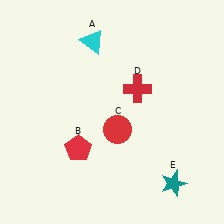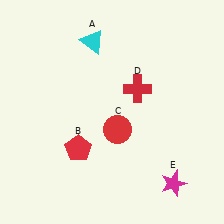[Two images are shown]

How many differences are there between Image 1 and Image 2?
There is 1 difference between the two images.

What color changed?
The star (E) changed from teal in Image 1 to magenta in Image 2.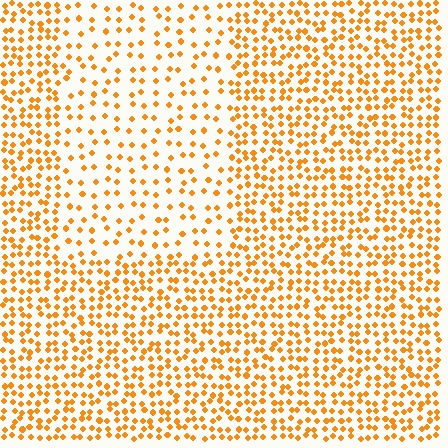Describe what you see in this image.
The image contains small orange elements arranged at two different densities. A rectangle-shaped region is visible where the elements are less densely packed than the surrounding area.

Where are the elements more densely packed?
The elements are more densely packed outside the rectangle boundary.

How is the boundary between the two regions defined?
The boundary is defined by a change in element density (approximately 2.1x ratio). All elements are the same color, size, and shape.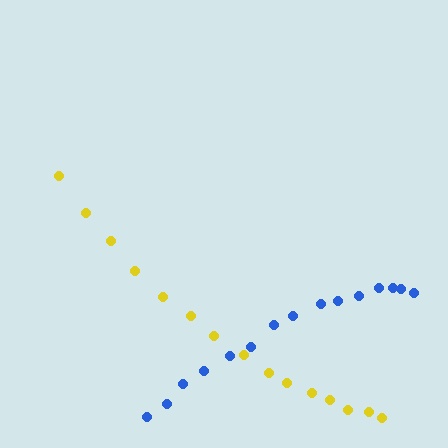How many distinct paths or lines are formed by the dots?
There are 2 distinct paths.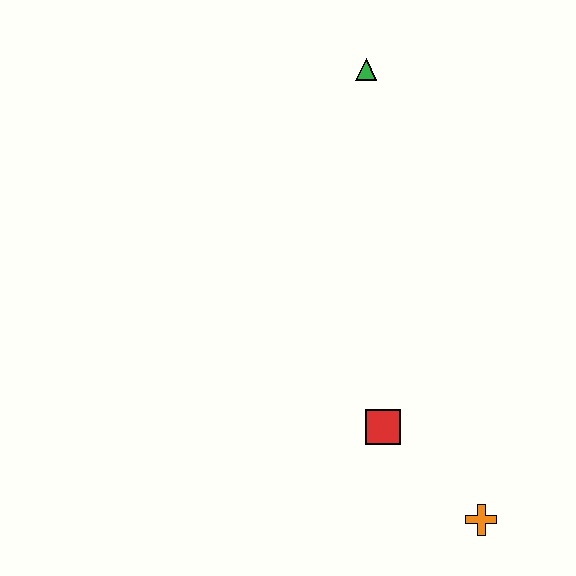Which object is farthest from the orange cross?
The green triangle is farthest from the orange cross.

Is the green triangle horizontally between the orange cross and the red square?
No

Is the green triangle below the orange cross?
No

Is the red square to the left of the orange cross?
Yes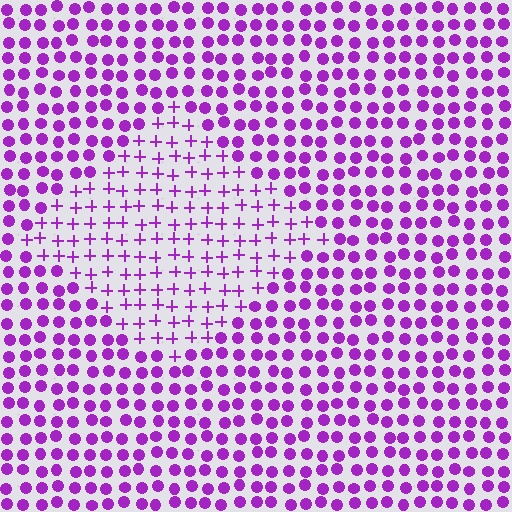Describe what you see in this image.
The image is filled with small purple elements arranged in a uniform grid. A diamond-shaped region contains plus signs, while the surrounding area contains circles. The boundary is defined purely by the change in element shape.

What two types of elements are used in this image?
The image uses plus signs inside the diamond region and circles outside it.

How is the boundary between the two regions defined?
The boundary is defined by a change in element shape: plus signs inside vs. circles outside. All elements share the same color and spacing.